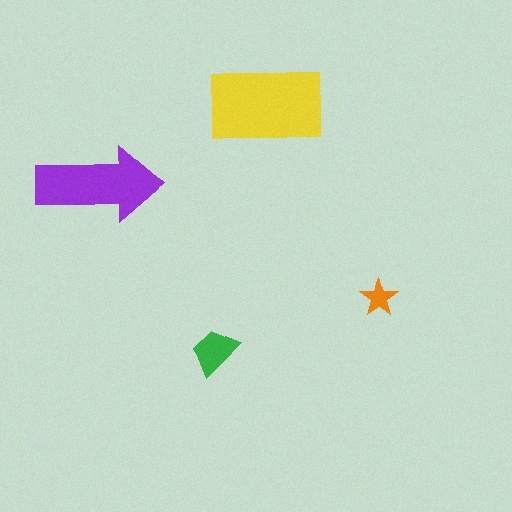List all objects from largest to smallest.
The yellow rectangle, the purple arrow, the green trapezoid, the orange star.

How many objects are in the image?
There are 4 objects in the image.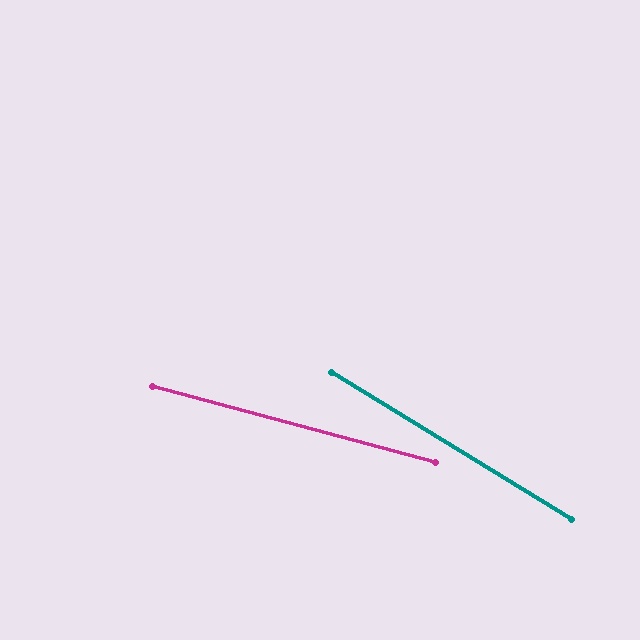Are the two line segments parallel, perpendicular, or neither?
Neither parallel nor perpendicular — they differ by about 16°.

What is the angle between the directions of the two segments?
Approximately 16 degrees.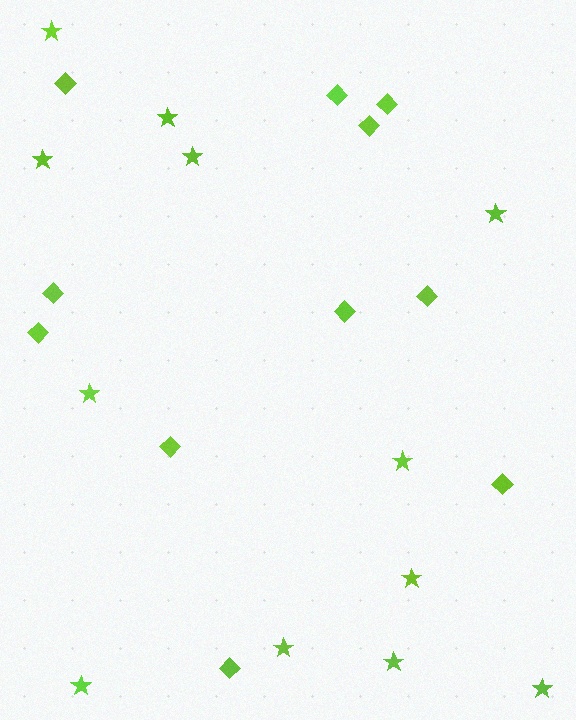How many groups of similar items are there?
There are 2 groups: one group of stars (12) and one group of diamonds (11).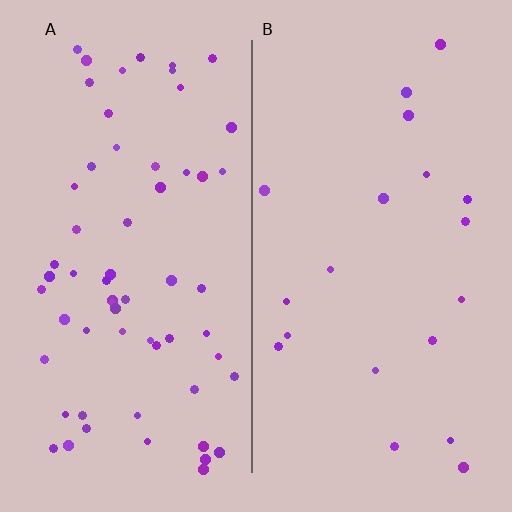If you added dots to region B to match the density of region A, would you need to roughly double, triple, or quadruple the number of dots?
Approximately triple.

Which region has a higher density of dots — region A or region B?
A (the left).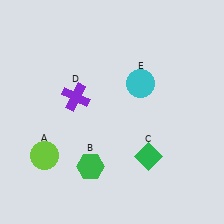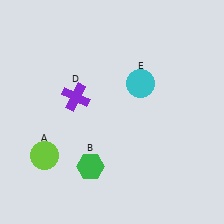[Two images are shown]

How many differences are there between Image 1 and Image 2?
There is 1 difference between the two images.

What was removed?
The green diamond (C) was removed in Image 2.